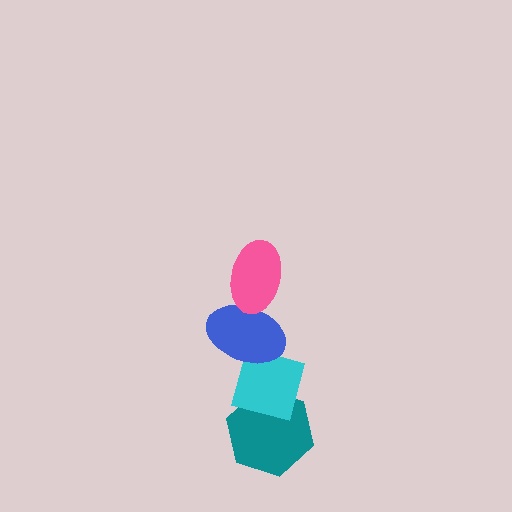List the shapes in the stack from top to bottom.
From top to bottom: the pink ellipse, the blue ellipse, the cyan diamond, the teal hexagon.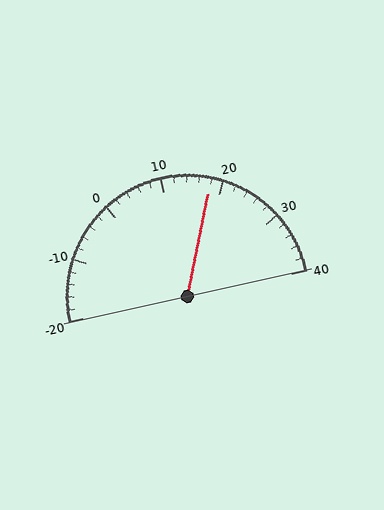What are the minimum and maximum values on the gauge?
The gauge ranges from -20 to 40.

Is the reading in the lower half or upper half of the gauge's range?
The reading is in the upper half of the range (-20 to 40).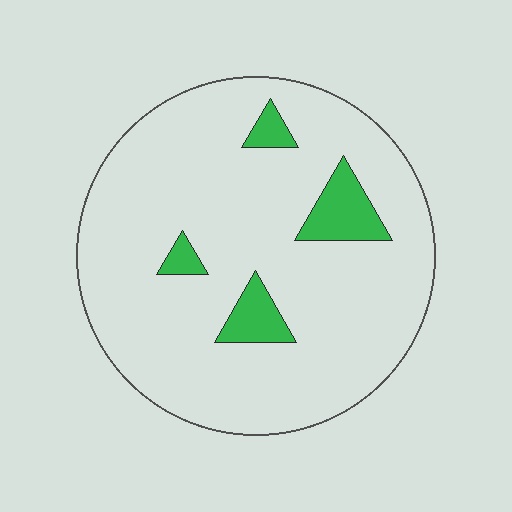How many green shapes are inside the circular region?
4.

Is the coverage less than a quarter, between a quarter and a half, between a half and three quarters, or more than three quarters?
Less than a quarter.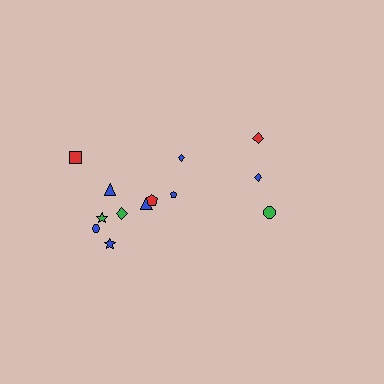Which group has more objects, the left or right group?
The left group.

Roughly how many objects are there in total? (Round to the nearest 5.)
Roughly 15 objects in total.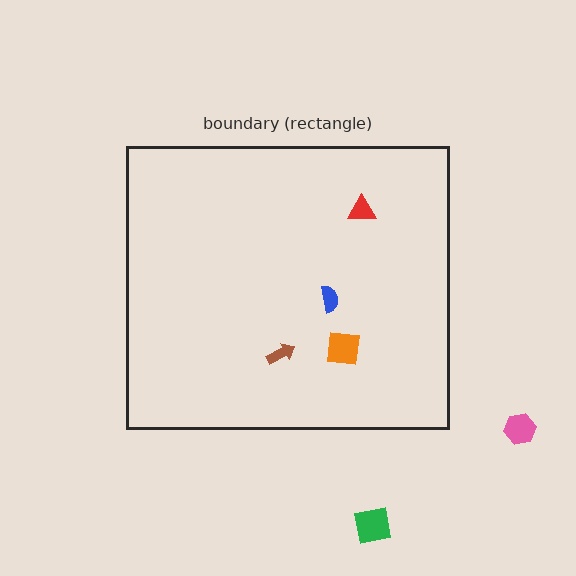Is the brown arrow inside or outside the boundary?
Inside.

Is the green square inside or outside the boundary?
Outside.